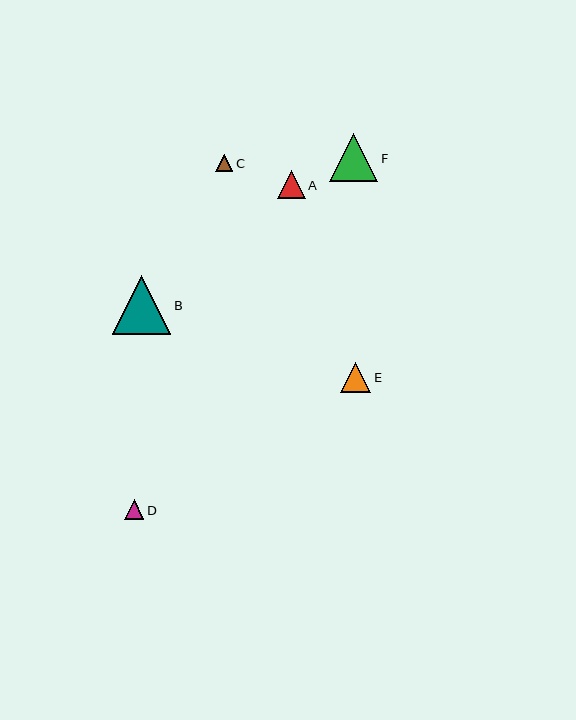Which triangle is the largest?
Triangle B is the largest with a size of approximately 58 pixels.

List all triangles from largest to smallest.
From largest to smallest: B, F, E, A, D, C.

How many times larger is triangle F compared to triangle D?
Triangle F is approximately 2.5 times the size of triangle D.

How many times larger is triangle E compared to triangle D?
Triangle E is approximately 1.6 times the size of triangle D.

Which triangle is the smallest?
Triangle C is the smallest with a size of approximately 17 pixels.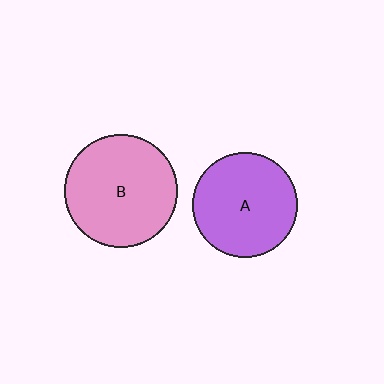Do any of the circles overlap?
No, none of the circles overlap.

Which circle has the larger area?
Circle B (pink).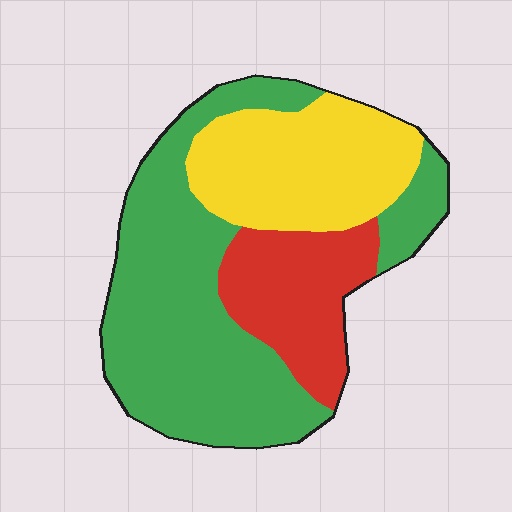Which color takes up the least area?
Red, at roughly 20%.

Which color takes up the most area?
Green, at roughly 50%.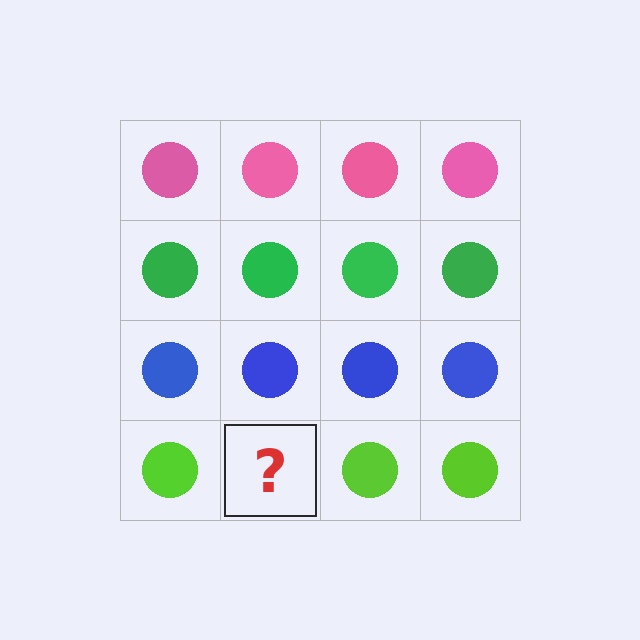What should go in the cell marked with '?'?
The missing cell should contain a lime circle.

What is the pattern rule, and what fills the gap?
The rule is that each row has a consistent color. The gap should be filled with a lime circle.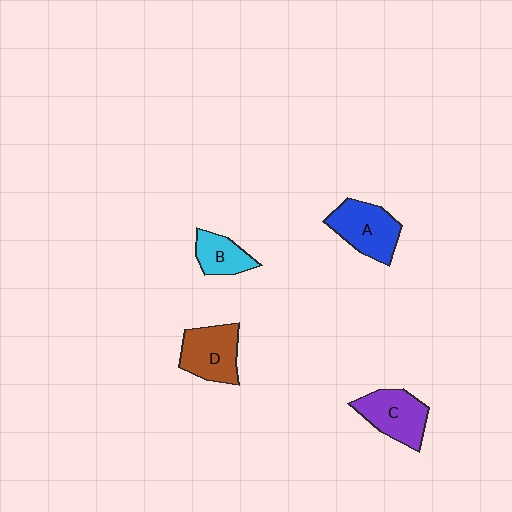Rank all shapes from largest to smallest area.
From largest to smallest: A (blue), D (brown), C (purple), B (cyan).